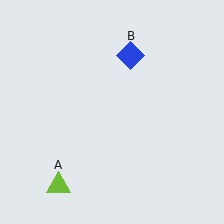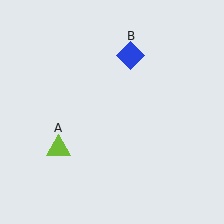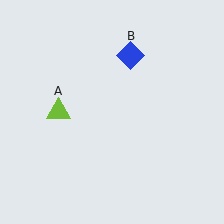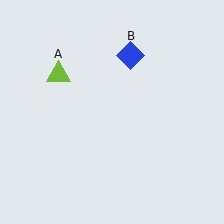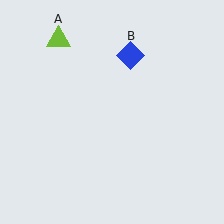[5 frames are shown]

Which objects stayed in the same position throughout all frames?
Blue diamond (object B) remained stationary.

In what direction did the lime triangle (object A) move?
The lime triangle (object A) moved up.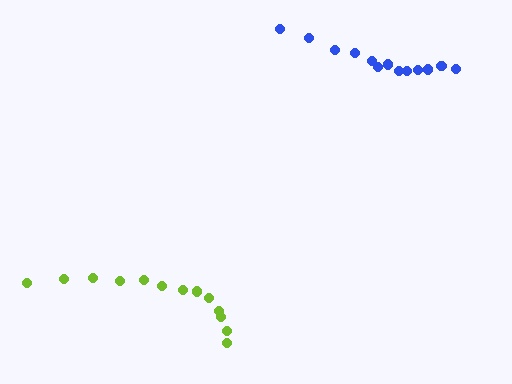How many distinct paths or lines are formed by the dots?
There are 2 distinct paths.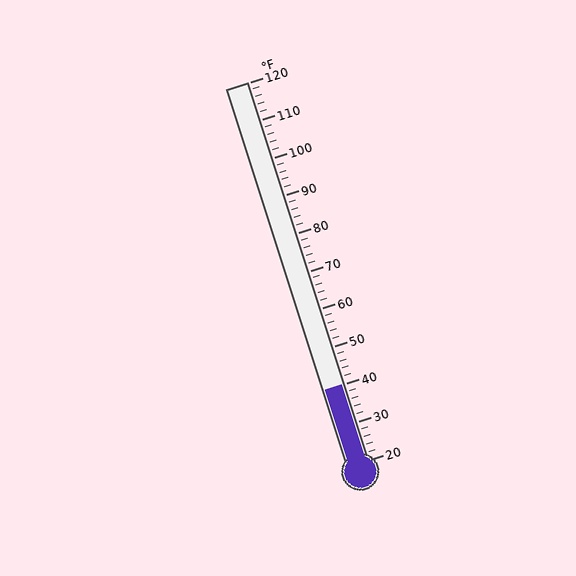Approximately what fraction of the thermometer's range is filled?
The thermometer is filled to approximately 20% of its range.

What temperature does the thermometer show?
The thermometer shows approximately 40°F.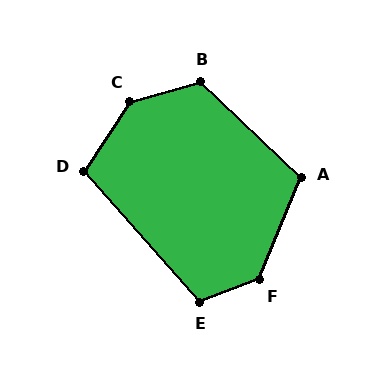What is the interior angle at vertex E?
Approximately 111 degrees (obtuse).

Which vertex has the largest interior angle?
C, at approximately 138 degrees.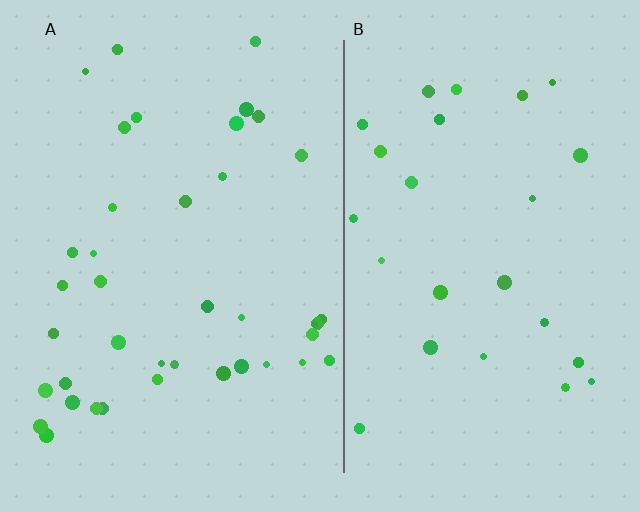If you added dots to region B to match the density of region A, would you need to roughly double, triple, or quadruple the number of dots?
Approximately double.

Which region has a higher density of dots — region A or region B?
A (the left).